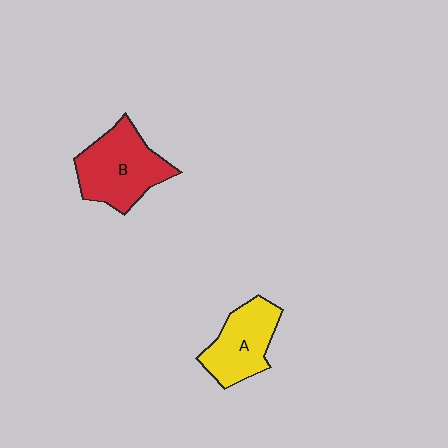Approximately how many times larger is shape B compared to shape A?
Approximately 1.3 times.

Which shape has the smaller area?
Shape A (yellow).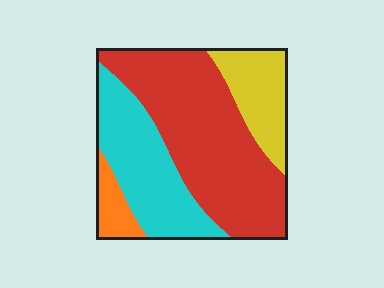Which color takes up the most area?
Red, at roughly 50%.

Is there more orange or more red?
Red.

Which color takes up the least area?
Orange, at roughly 5%.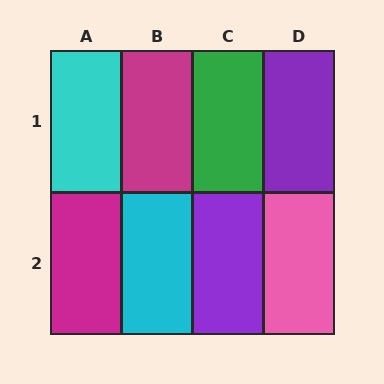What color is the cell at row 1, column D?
Purple.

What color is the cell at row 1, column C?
Green.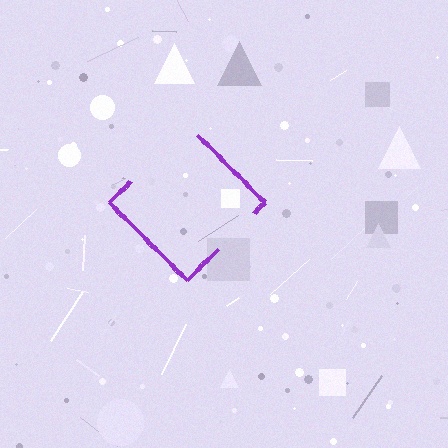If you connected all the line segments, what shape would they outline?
They would outline a diamond.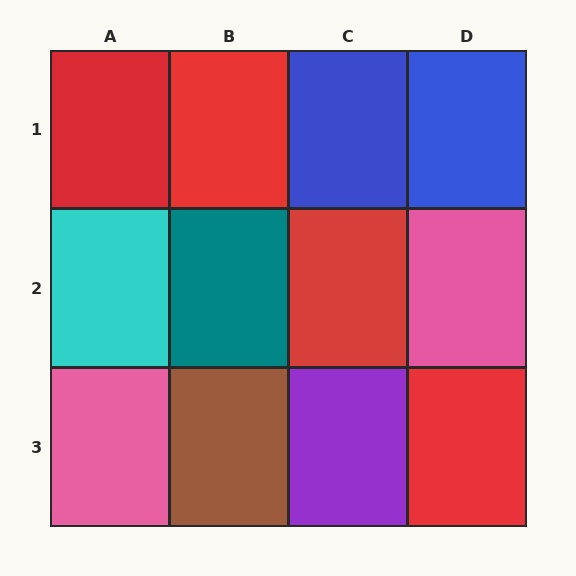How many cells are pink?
2 cells are pink.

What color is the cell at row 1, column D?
Blue.